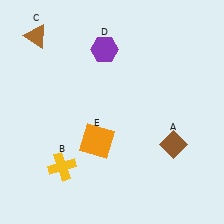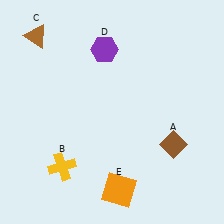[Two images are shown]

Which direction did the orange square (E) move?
The orange square (E) moved down.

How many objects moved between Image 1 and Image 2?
1 object moved between the two images.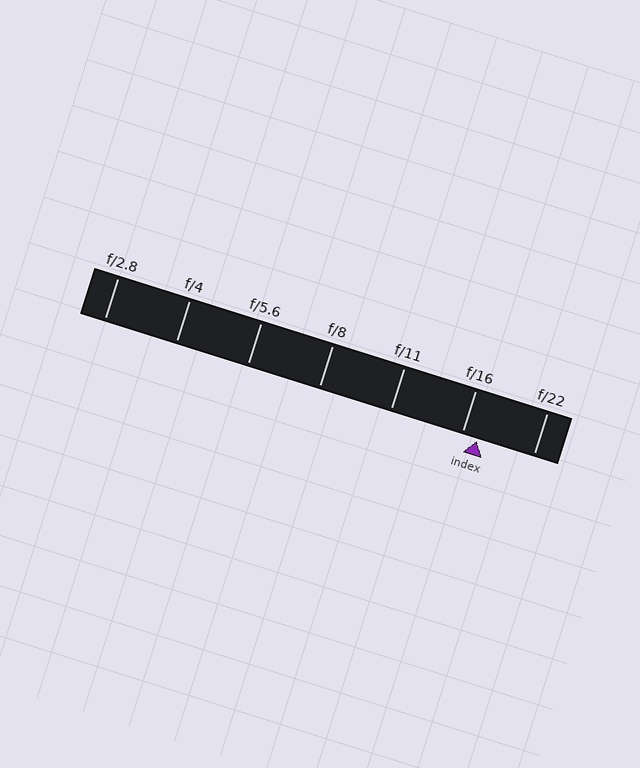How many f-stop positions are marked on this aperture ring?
There are 7 f-stop positions marked.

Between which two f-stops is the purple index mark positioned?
The index mark is between f/16 and f/22.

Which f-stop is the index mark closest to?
The index mark is closest to f/16.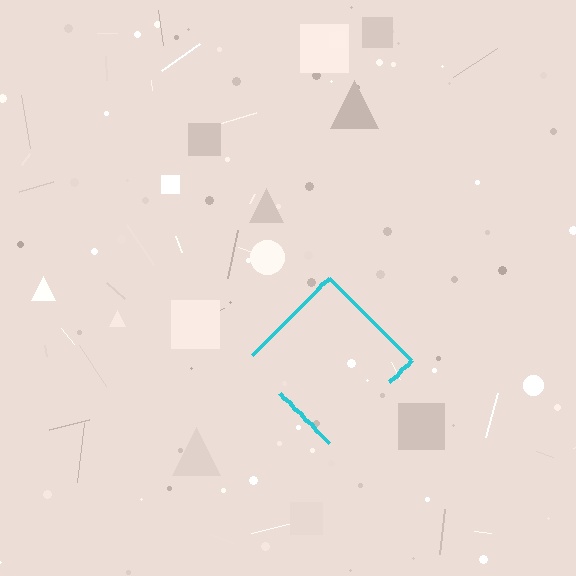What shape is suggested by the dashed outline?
The dashed outline suggests a diamond.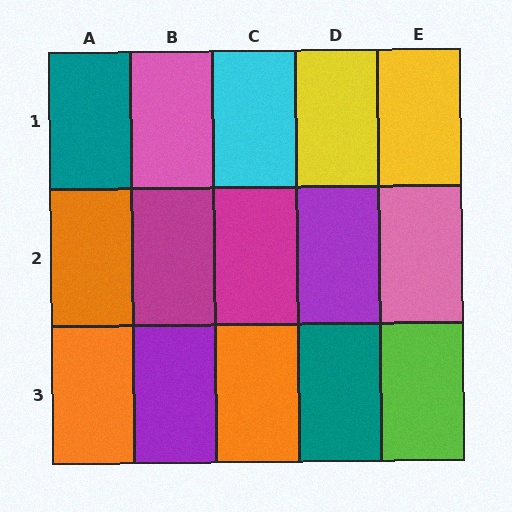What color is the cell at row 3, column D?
Teal.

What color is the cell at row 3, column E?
Lime.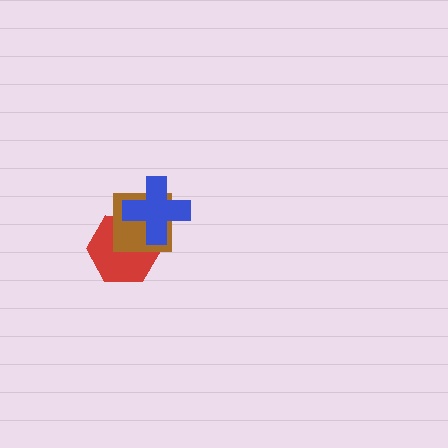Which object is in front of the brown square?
The blue cross is in front of the brown square.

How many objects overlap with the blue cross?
2 objects overlap with the blue cross.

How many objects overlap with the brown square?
2 objects overlap with the brown square.